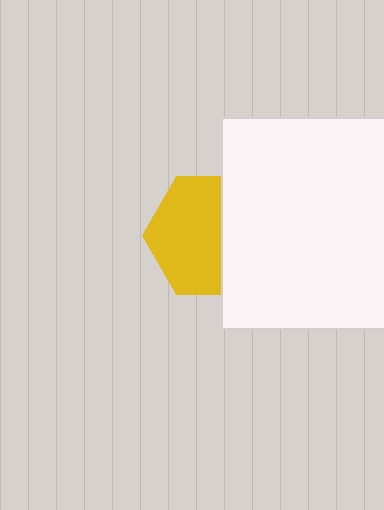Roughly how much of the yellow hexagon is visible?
About half of it is visible (roughly 61%).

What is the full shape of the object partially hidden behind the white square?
The partially hidden object is a yellow hexagon.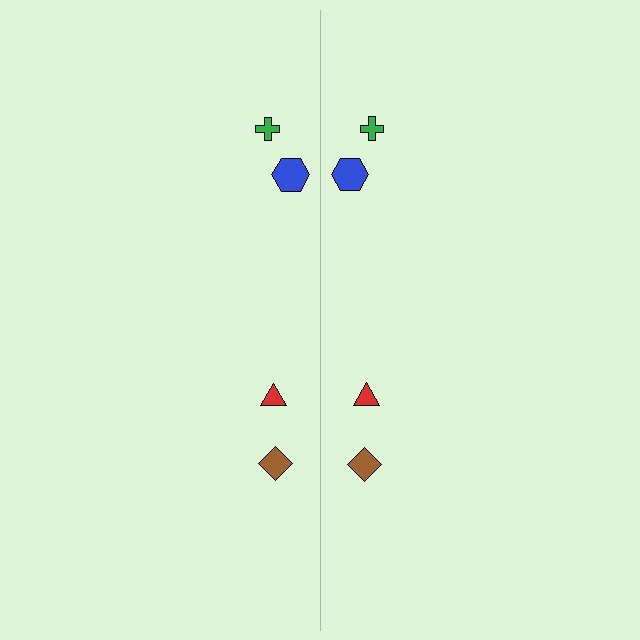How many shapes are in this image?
There are 8 shapes in this image.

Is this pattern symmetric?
Yes, this pattern has bilateral (reflection) symmetry.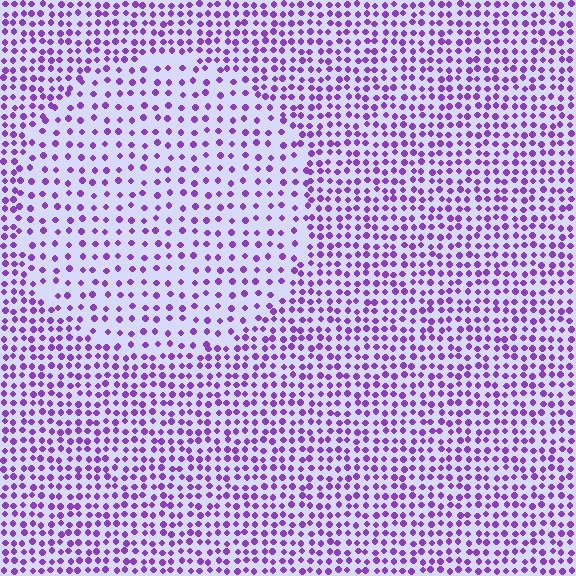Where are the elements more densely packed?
The elements are more densely packed outside the circle boundary.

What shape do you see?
I see a circle.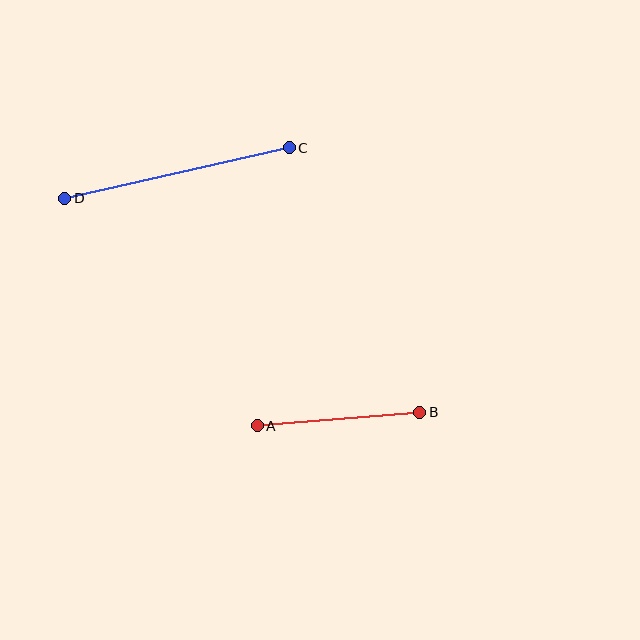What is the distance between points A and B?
The distance is approximately 163 pixels.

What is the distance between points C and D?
The distance is approximately 230 pixels.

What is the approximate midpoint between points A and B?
The midpoint is at approximately (339, 419) pixels.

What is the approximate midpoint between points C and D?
The midpoint is at approximately (177, 173) pixels.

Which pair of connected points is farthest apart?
Points C and D are farthest apart.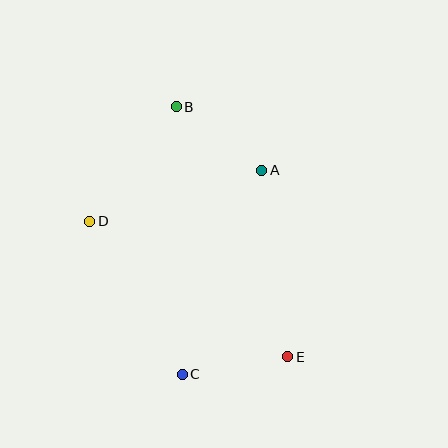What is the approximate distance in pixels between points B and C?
The distance between B and C is approximately 268 pixels.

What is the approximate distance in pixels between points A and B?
The distance between A and B is approximately 107 pixels.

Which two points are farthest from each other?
Points B and E are farthest from each other.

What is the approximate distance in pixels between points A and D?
The distance between A and D is approximately 179 pixels.